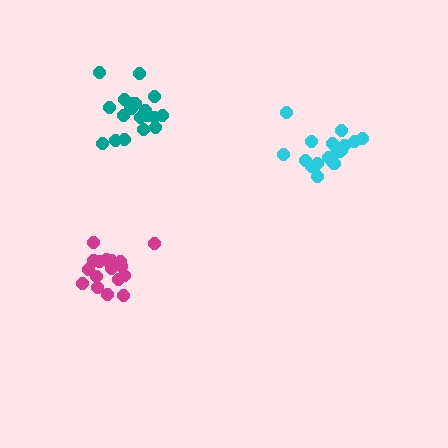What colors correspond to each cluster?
The clusters are colored: teal, magenta, cyan.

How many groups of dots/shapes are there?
There are 3 groups.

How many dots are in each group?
Group 1: 20 dots, Group 2: 17 dots, Group 3: 18 dots (55 total).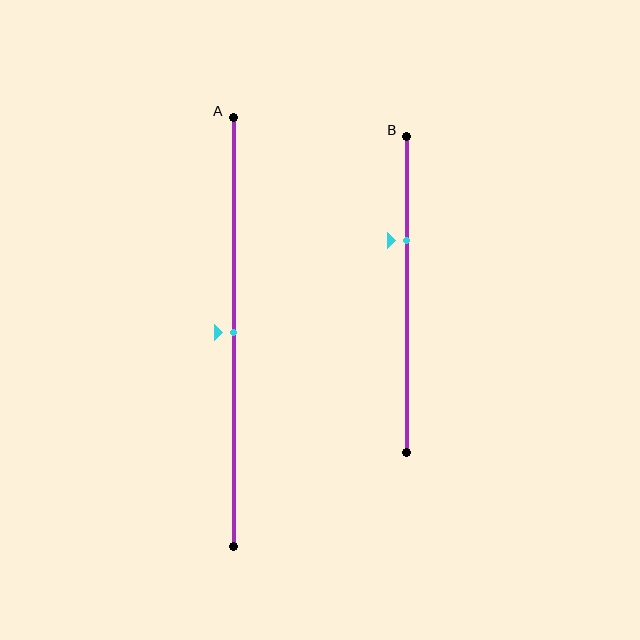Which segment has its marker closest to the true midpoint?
Segment A has its marker closest to the true midpoint.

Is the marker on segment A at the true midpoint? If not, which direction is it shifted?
Yes, the marker on segment A is at the true midpoint.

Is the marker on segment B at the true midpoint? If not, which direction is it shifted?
No, the marker on segment B is shifted upward by about 17% of the segment length.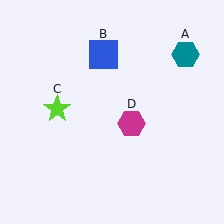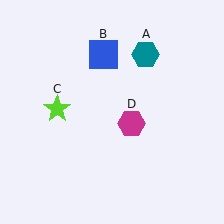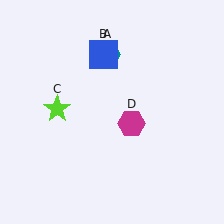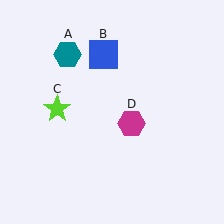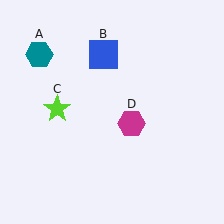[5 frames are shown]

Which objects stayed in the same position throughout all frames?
Blue square (object B) and lime star (object C) and magenta hexagon (object D) remained stationary.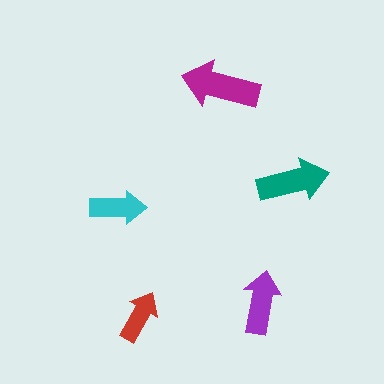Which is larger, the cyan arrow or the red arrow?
The cyan one.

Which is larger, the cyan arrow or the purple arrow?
The purple one.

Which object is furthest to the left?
The cyan arrow is leftmost.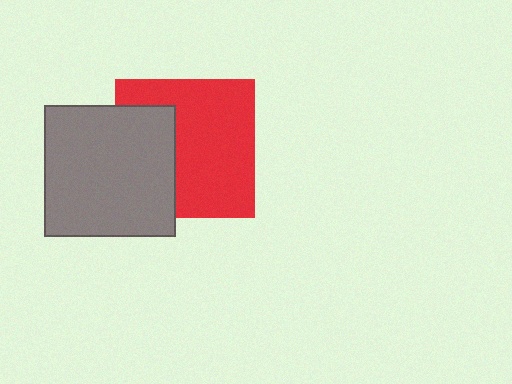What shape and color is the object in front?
The object in front is a gray square.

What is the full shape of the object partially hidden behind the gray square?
The partially hidden object is a red square.